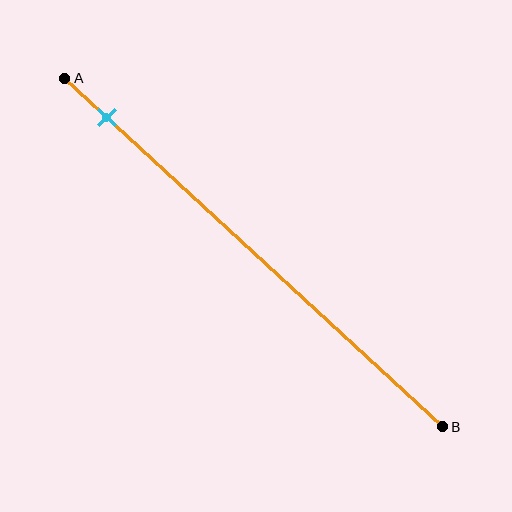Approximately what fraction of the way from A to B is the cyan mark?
The cyan mark is approximately 10% of the way from A to B.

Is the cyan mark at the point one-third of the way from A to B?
No, the mark is at about 10% from A, not at the 33% one-third point.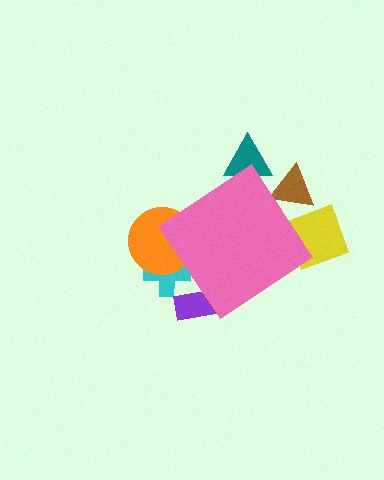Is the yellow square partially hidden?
Yes, the yellow square is partially hidden behind the pink diamond.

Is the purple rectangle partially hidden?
Yes, the purple rectangle is partially hidden behind the pink diamond.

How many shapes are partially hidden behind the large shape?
6 shapes are partially hidden.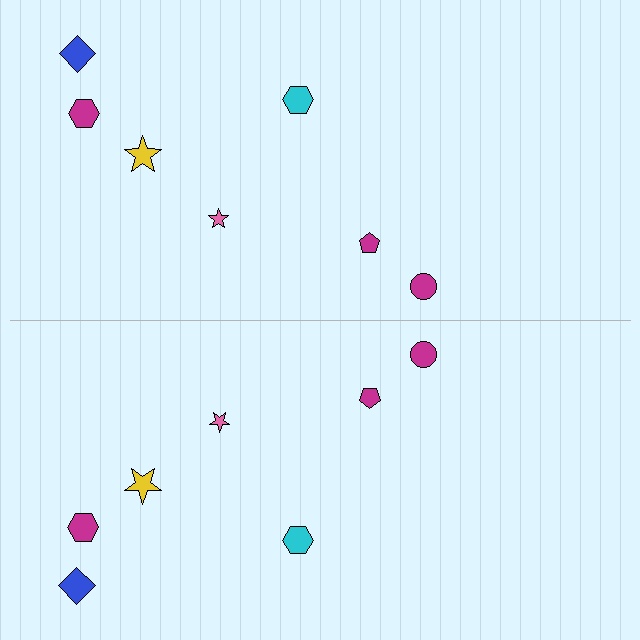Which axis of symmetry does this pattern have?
The pattern has a horizontal axis of symmetry running through the center of the image.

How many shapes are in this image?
There are 14 shapes in this image.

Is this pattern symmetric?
Yes, this pattern has bilateral (reflection) symmetry.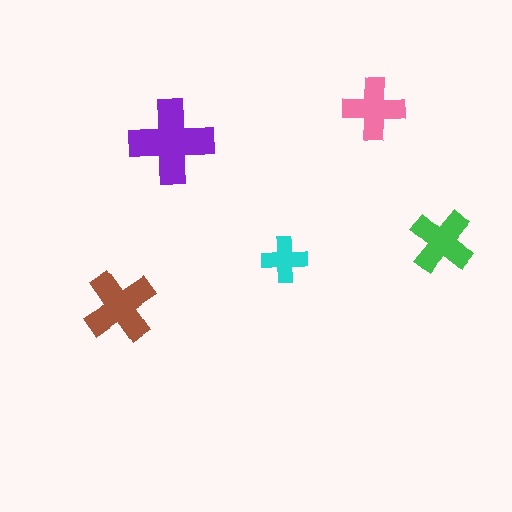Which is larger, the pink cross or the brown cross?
The brown one.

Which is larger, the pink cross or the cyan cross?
The pink one.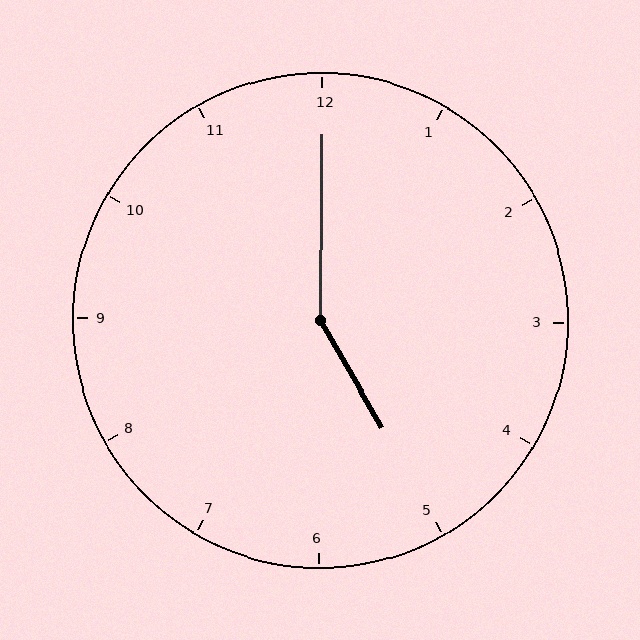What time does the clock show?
5:00.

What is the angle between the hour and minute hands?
Approximately 150 degrees.